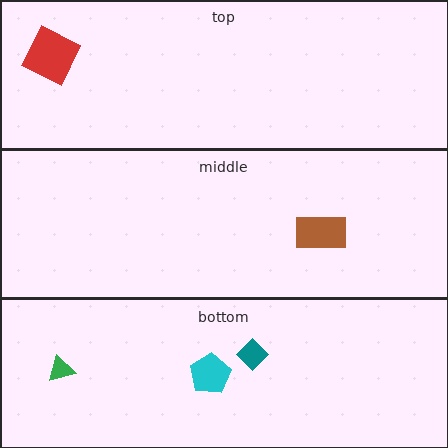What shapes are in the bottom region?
The cyan pentagon, the green triangle, the teal diamond.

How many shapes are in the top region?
1.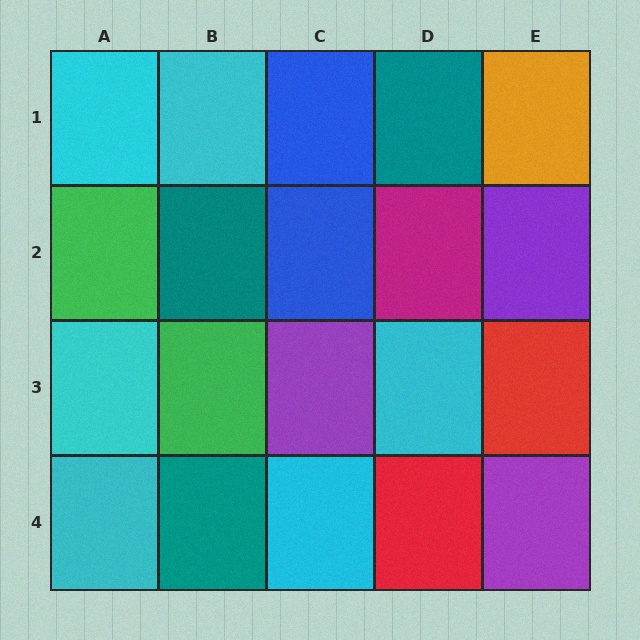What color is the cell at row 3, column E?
Red.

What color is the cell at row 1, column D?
Teal.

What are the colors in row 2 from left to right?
Green, teal, blue, magenta, purple.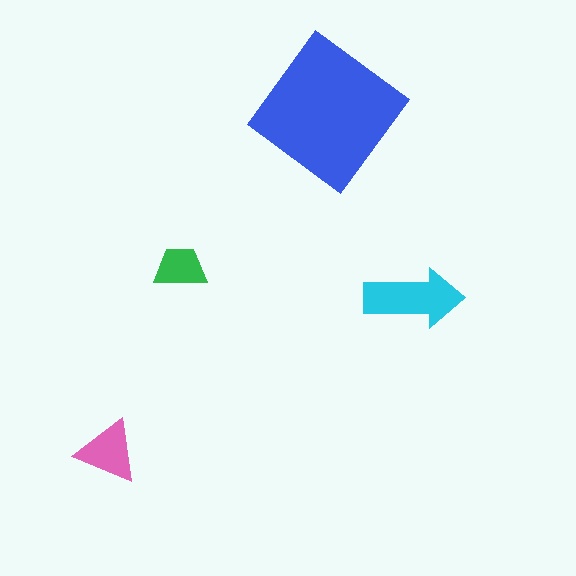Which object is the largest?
The blue diamond.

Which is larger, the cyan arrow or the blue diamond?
The blue diamond.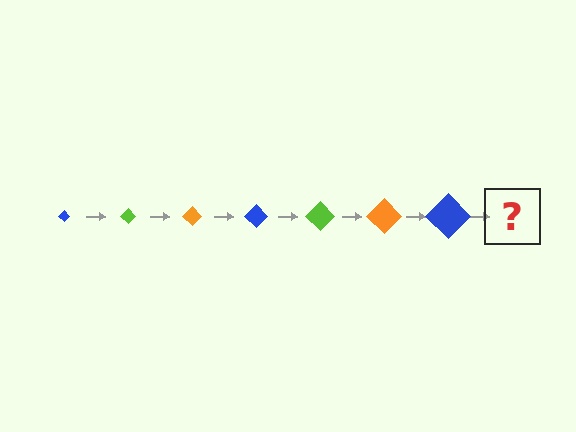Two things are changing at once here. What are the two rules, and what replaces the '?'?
The two rules are that the diamond grows larger each step and the color cycles through blue, lime, and orange. The '?' should be a lime diamond, larger than the previous one.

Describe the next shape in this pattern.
It should be a lime diamond, larger than the previous one.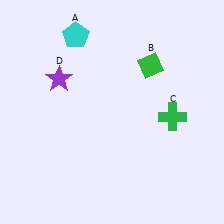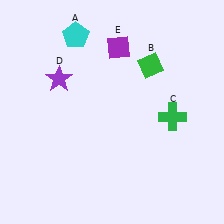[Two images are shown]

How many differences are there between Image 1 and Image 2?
There is 1 difference between the two images.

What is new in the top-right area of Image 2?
A purple diamond (E) was added in the top-right area of Image 2.